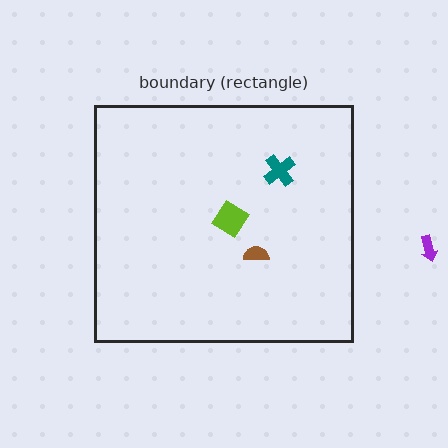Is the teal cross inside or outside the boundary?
Inside.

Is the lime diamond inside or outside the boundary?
Inside.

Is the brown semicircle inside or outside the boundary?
Inside.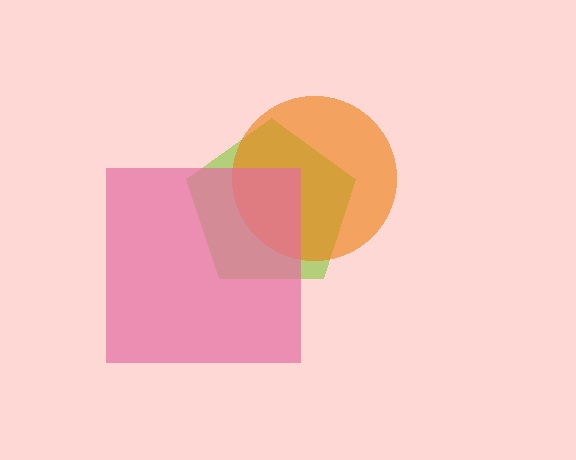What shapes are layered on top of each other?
The layered shapes are: a lime pentagon, an orange circle, a pink square.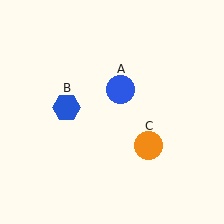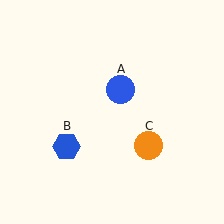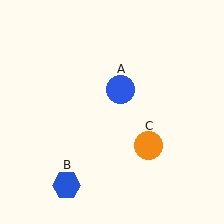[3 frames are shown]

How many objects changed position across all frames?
1 object changed position: blue hexagon (object B).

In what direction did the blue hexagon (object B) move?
The blue hexagon (object B) moved down.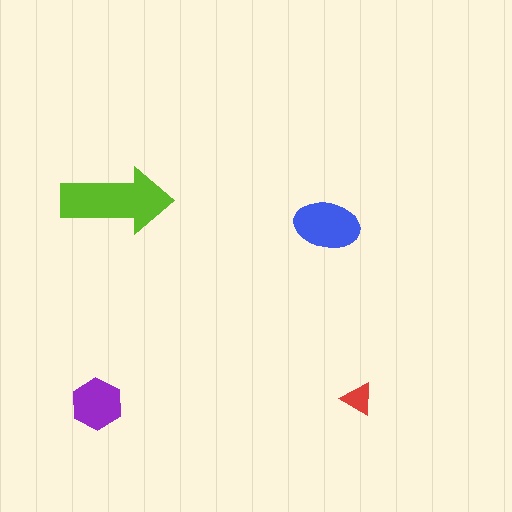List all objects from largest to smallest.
The lime arrow, the blue ellipse, the purple hexagon, the red triangle.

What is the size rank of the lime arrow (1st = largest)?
1st.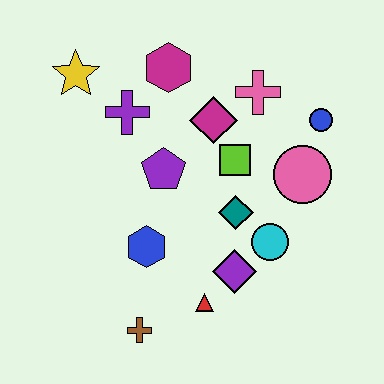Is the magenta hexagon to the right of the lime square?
No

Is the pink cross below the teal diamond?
No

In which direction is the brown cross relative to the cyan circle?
The brown cross is to the left of the cyan circle.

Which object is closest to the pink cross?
The magenta diamond is closest to the pink cross.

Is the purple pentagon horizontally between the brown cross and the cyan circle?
Yes